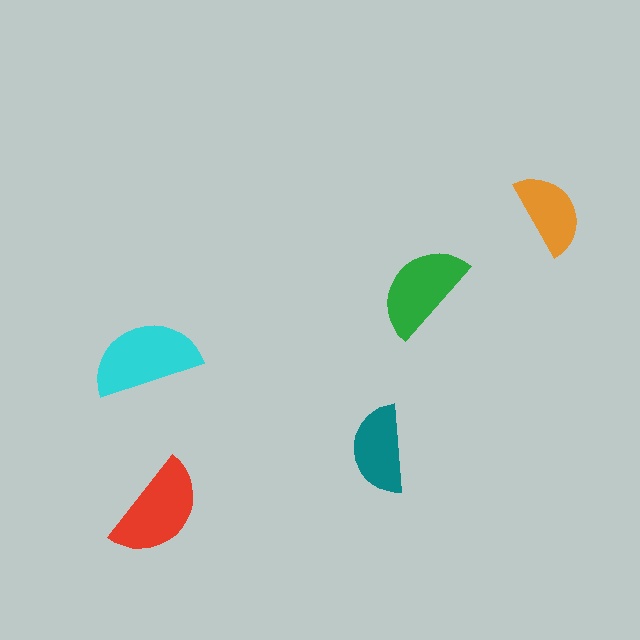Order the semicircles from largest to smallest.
the cyan one, the red one, the green one, the teal one, the orange one.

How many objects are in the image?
There are 5 objects in the image.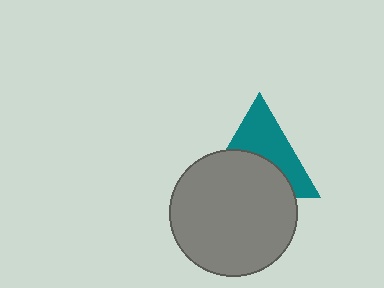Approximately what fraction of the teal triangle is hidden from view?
Roughly 50% of the teal triangle is hidden behind the gray circle.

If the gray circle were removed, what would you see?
You would see the complete teal triangle.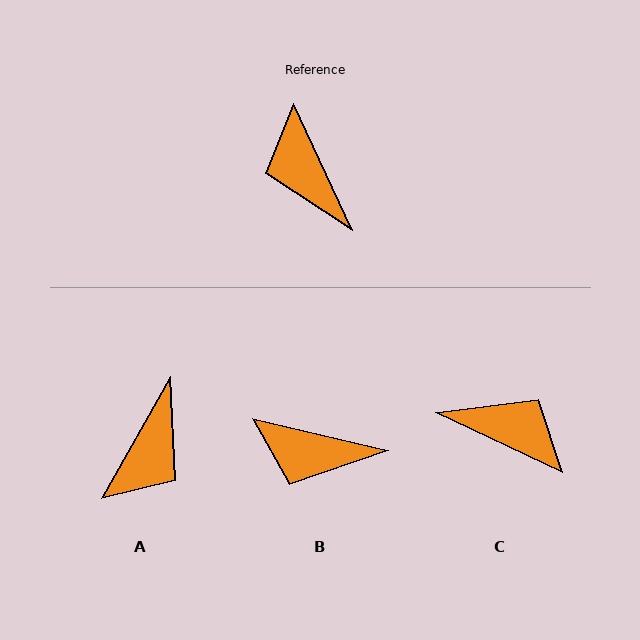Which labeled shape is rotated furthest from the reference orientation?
C, about 140 degrees away.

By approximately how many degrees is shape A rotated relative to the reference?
Approximately 126 degrees counter-clockwise.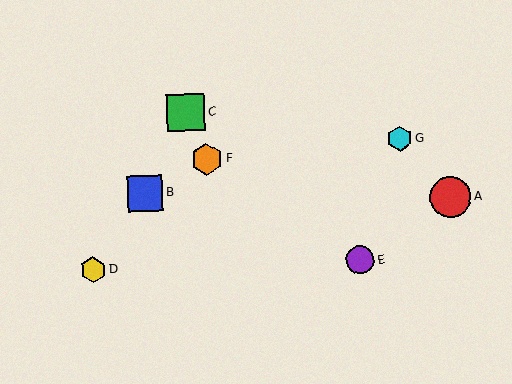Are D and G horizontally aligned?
No, D is at y≈270 and G is at y≈139.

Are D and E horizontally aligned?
Yes, both are at y≈270.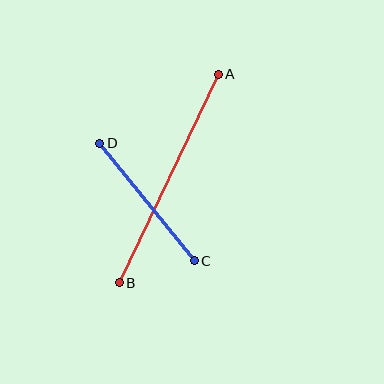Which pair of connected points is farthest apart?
Points A and B are farthest apart.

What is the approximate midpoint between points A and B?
The midpoint is at approximately (169, 179) pixels.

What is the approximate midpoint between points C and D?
The midpoint is at approximately (147, 202) pixels.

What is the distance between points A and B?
The distance is approximately 231 pixels.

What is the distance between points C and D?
The distance is approximately 151 pixels.